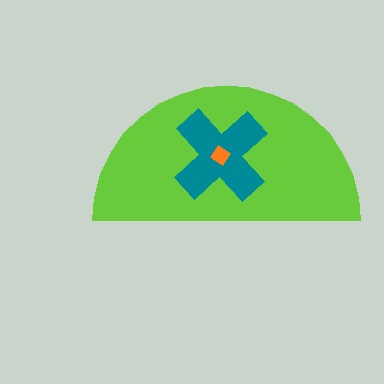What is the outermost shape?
The lime semicircle.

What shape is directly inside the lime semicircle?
The teal cross.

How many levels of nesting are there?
3.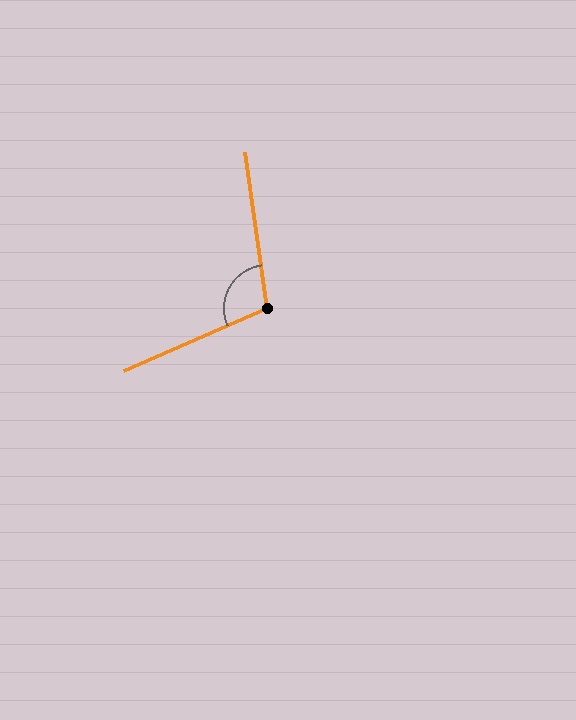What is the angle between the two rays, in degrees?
Approximately 105 degrees.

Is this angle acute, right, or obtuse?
It is obtuse.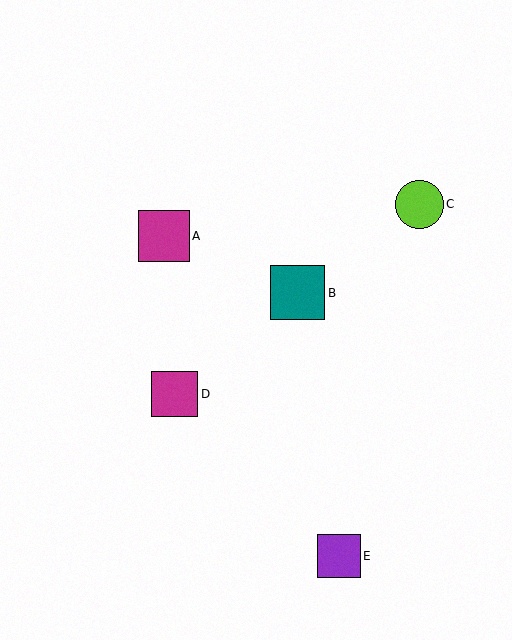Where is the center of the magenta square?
The center of the magenta square is at (164, 236).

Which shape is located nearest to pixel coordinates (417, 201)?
The lime circle (labeled C) at (420, 204) is nearest to that location.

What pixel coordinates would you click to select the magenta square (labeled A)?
Click at (164, 236) to select the magenta square A.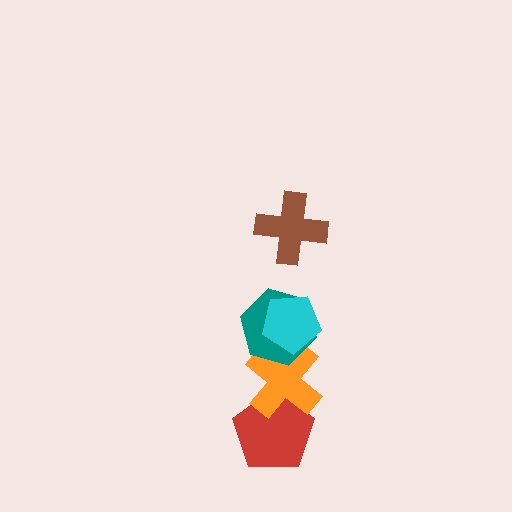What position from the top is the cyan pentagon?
The cyan pentagon is 2nd from the top.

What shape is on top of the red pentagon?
The orange cross is on top of the red pentagon.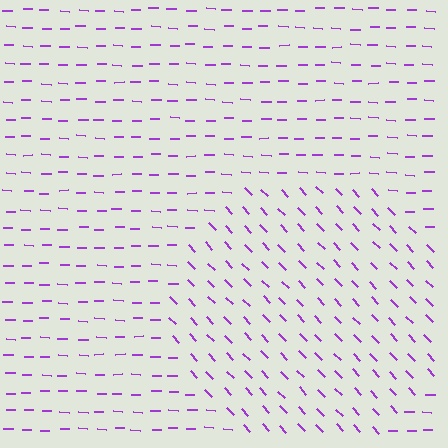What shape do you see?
I see a circle.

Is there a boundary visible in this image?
Yes, there is a texture boundary formed by a change in line orientation.